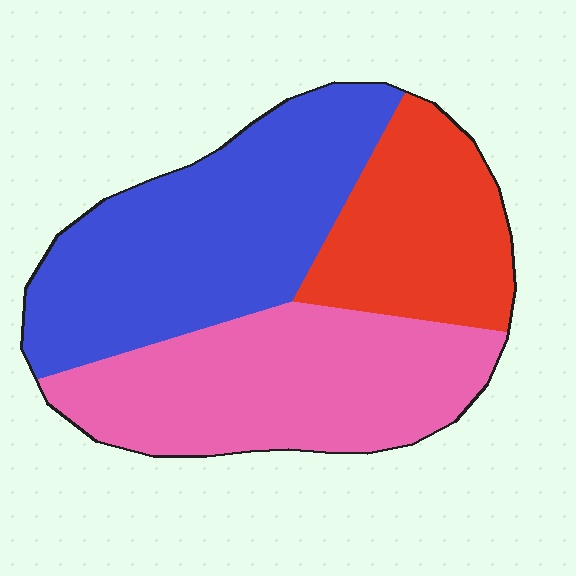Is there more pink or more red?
Pink.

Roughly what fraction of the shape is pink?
Pink takes up about three eighths (3/8) of the shape.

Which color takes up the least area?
Red, at roughly 25%.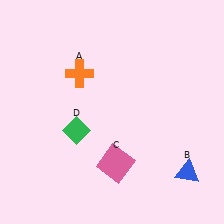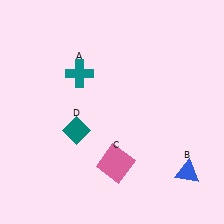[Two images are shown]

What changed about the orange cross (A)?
In Image 1, A is orange. In Image 2, it changed to teal.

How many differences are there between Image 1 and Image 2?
There are 2 differences between the two images.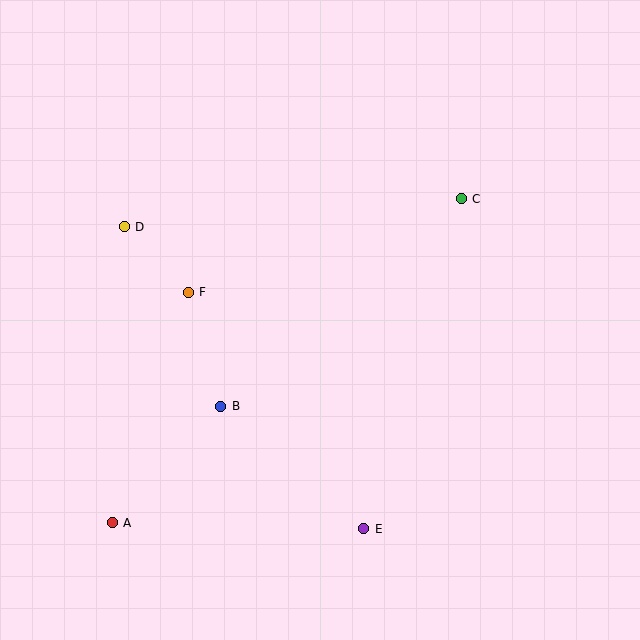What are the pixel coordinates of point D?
Point D is at (124, 227).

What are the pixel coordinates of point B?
Point B is at (221, 406).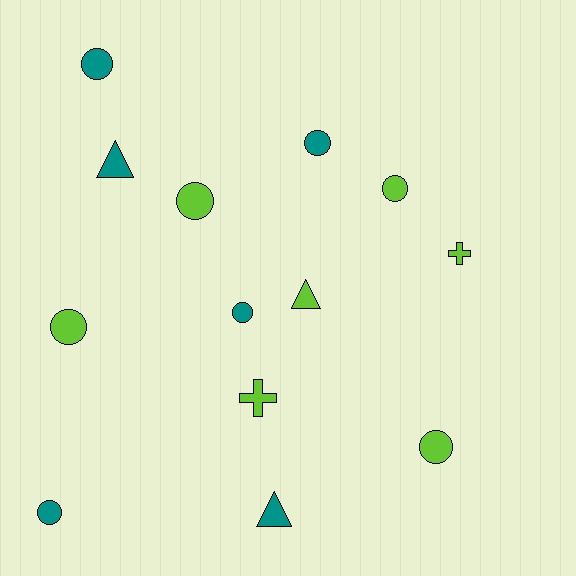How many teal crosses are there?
There are no teal crosses.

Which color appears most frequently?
Lime, with 7 objects.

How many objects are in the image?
There are 13 objects.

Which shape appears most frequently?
Circle, with 8 objects.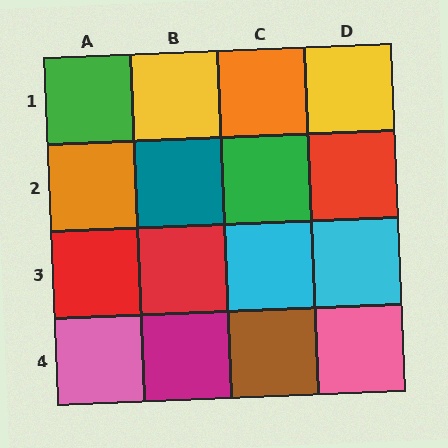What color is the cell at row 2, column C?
Green.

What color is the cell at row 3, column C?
Cyan.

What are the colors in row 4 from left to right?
Pink, magenta, brown, pink.